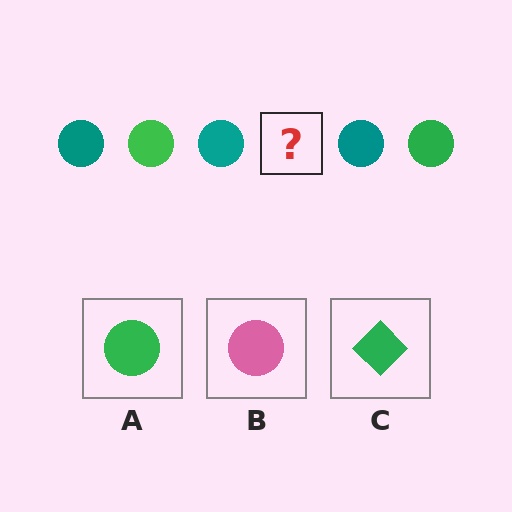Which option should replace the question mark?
Option A.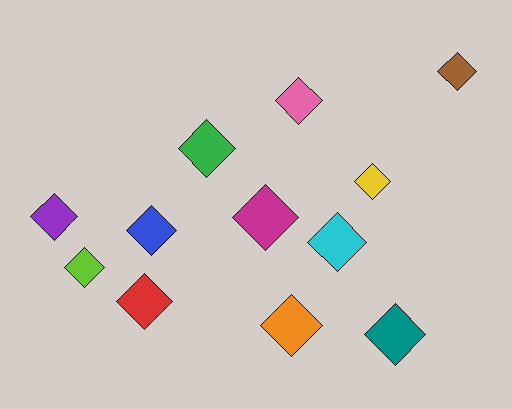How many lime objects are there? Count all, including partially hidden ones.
There is 1 lime object.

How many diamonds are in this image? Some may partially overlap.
There are 12 diamonds.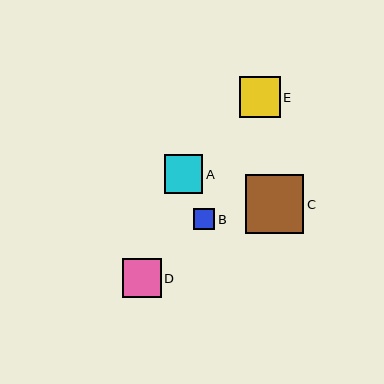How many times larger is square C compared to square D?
Square C is approximately 1.5 times the size of square D.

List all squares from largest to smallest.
From largest to smallest: C, E, D, A, B.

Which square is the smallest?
Square B is the smallest with a size of approximately 21 pixels.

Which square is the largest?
Square C is the largest with a size of approximately 59 pixels.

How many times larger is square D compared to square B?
Square D is approximately 1.8 times the size of square B.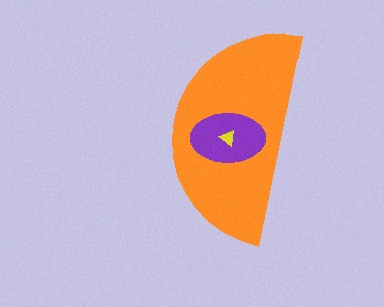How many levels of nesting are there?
3.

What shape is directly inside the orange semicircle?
The purple ellipse.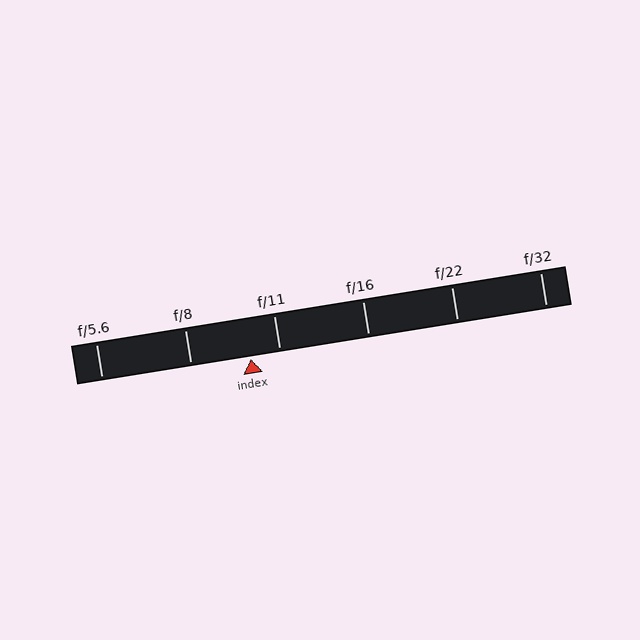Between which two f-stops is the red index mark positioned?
The index mark is between f/8 and f/11.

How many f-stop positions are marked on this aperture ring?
There are 6 f-stop positions marked.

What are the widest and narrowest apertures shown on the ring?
The widest aperture shown is f/5.6 and the narrowest is f/32.